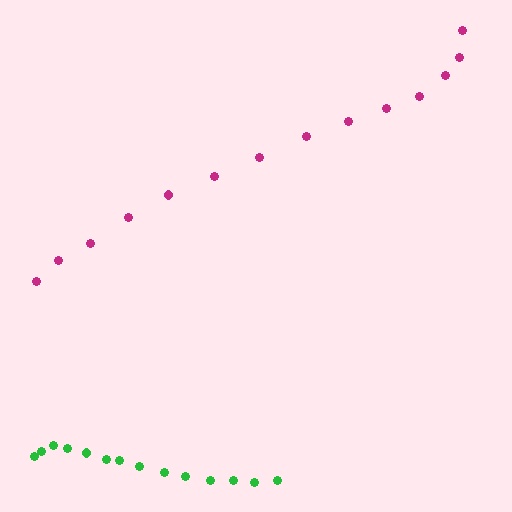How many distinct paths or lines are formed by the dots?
There are 2 distinct paths.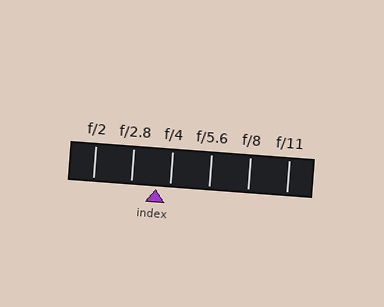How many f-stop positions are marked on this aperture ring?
There are 6 f-stop positions marked.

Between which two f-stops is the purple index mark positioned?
The index mark is between f/2.8 and f/4.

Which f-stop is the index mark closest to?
The index mark is closest to f/4.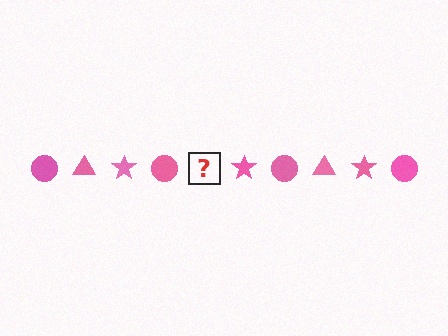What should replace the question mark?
The question mark should be replaced with a pink triangle.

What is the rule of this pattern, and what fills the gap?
The rule is that the pattern cycles through circle, triangle, star shapes in pink. The gap should be filled with a pink triangle.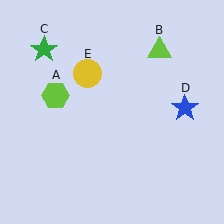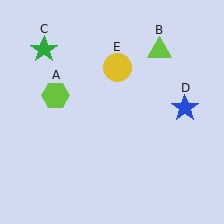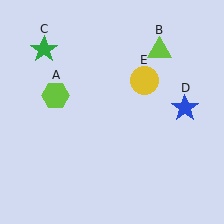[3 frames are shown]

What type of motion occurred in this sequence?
The yellow circle (object E) rotated clockwise around the center of the scene.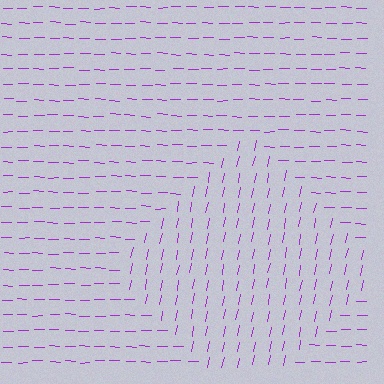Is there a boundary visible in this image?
Yes, there is a texture boundary formed by a change in line orientation.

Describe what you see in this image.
The image is filled with small purple line segments. A diamond region in the image has lines oriented differently from the surrounding lines, creating a visible texture boundary.